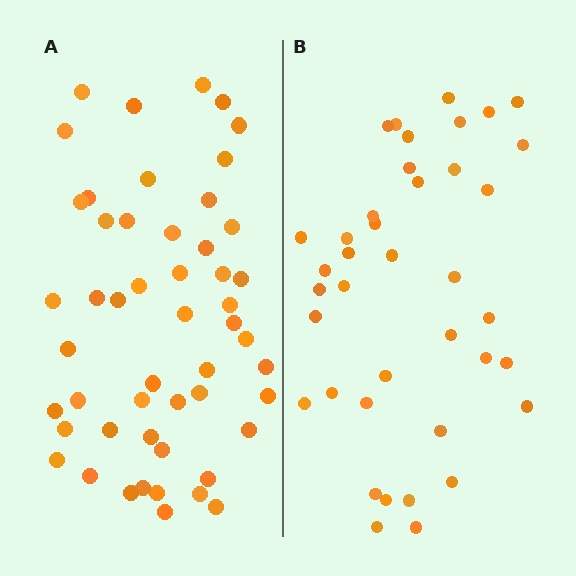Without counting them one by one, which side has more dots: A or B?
Region A (the left region) has more dots.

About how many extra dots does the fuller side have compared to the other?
Region A has roughly 12 or so more dots than region B.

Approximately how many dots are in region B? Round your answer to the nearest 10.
About 40 dots. (The exact count is 39, which rounds to 40.)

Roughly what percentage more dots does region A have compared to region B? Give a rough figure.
About 30% more.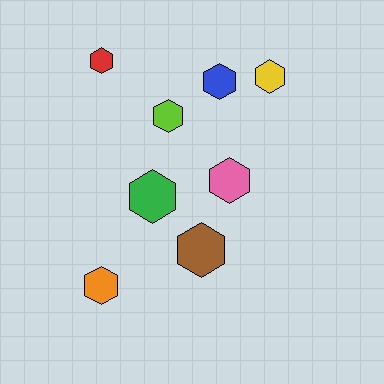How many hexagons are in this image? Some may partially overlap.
There are 8 hexagons.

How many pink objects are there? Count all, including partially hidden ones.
There is 1 pink object.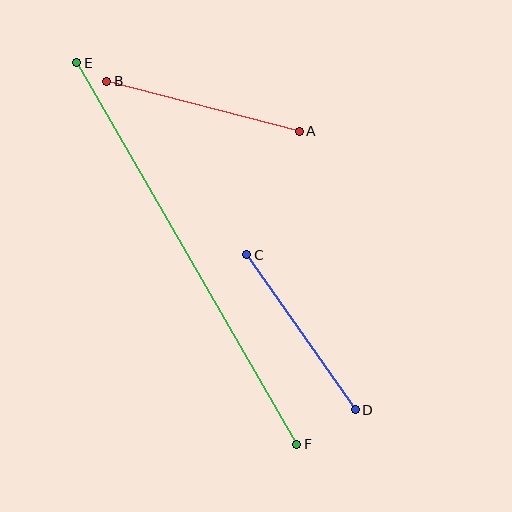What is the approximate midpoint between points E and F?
The midpoint is at approximately (187, 254) pixels.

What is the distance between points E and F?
The distance is approximately 440 pixels.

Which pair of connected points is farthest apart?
Points E and F are farthest apart.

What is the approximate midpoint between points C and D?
The midpoint is at approximately (301, 332) pixels.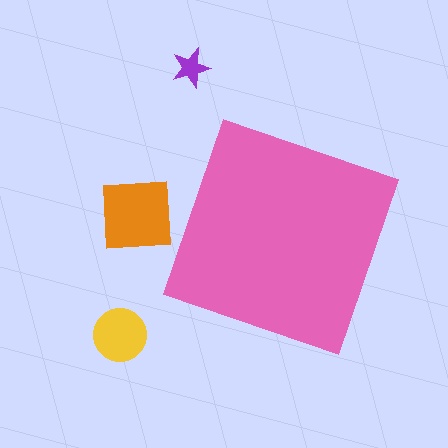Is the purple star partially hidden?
No, the purple star is fully visible.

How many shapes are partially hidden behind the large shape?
0 shapes are partially hidden.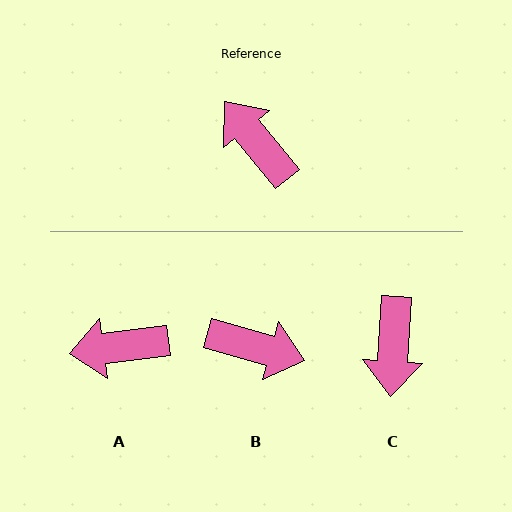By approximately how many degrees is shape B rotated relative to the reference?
Approximately 145 degrees clockwise.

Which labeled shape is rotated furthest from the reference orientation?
B, about 145 degrees away.